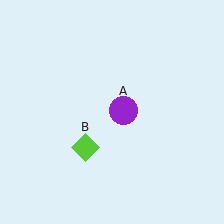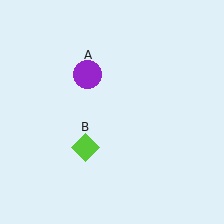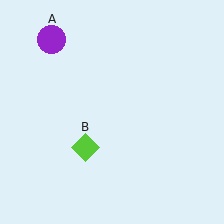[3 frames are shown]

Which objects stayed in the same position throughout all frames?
Lime diamond (object B) remained stationary.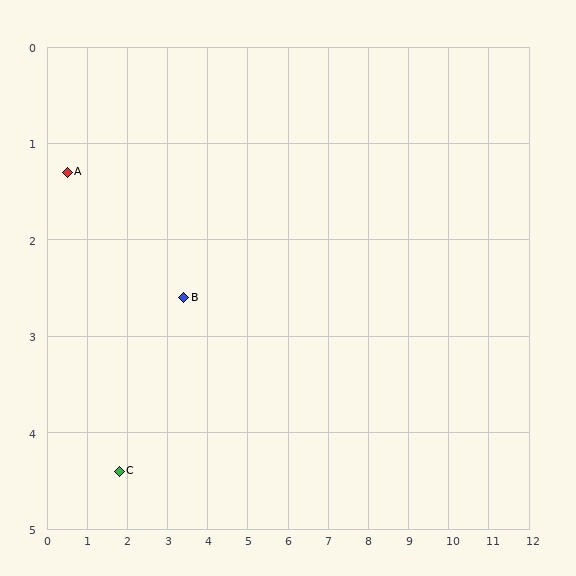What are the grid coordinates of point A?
Point A is at approximately (0.5, 1.3).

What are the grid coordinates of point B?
Point B is at approximately (3.4, 2.6).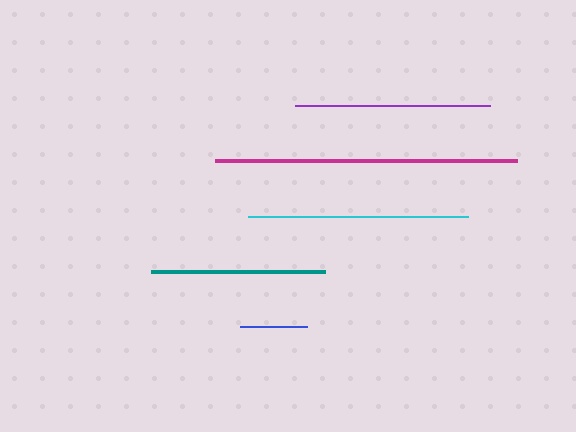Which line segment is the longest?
The magenta line is the longest at approximately 302 pixels.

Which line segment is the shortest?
The blue line is the shortest at approximately 68 pixels.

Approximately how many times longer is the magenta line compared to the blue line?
The magenta line is approximately 4.5 times the length of the blue line.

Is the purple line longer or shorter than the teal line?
The purple line is longer than the teal line.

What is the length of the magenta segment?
The magenta segment is approximately 302 pixels long.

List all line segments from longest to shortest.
From longest to shortest: magenta, cyan, purple, teal, blue.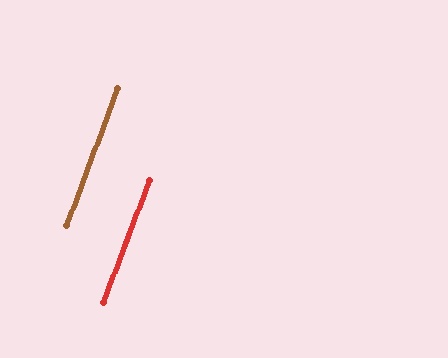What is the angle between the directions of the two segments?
Approximately 0 degrees.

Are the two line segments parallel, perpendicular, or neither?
Parallel — their directions differ by only 0.0°.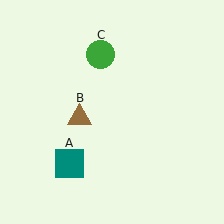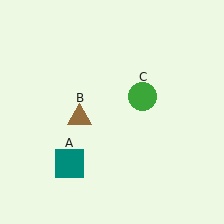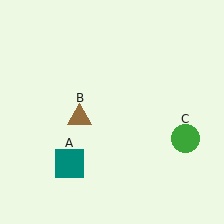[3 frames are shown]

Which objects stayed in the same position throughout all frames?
Teal square (object A) and brown triangle (object B) remained stationary.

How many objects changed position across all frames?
1 object changed position: green circle (object C).